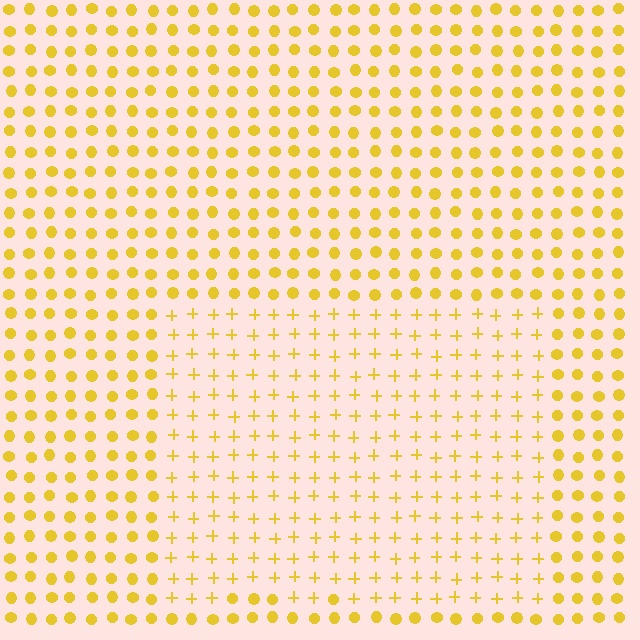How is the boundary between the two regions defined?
The boundary is defined by a change in element shape: plus signs inside vs. circles outside. All elements share the same color and spacing.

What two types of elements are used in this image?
The image uses plus signs inside the rectangle region and circles outside it.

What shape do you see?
I see a rectangle.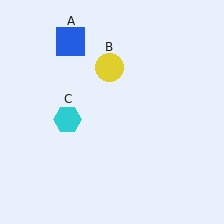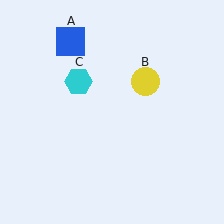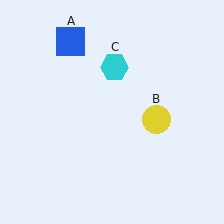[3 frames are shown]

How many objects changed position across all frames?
2 objects changed position: yellow circle (object B), cyan hexagon (object C).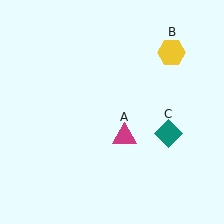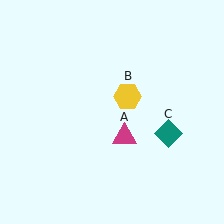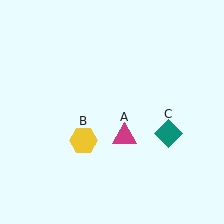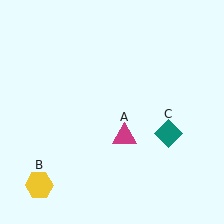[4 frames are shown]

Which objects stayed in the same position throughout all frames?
Magenta triangle (object A) and teal diamond (object C) remained stationary.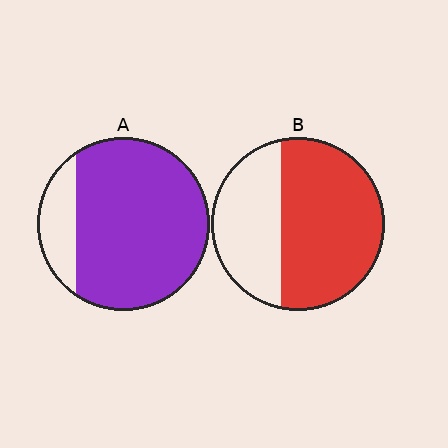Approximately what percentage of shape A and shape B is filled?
A is approximately 85% and B is approximately 60%.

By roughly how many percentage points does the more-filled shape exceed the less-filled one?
By roughly 20 percentage points (A over B).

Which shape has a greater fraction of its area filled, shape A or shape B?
Shape A.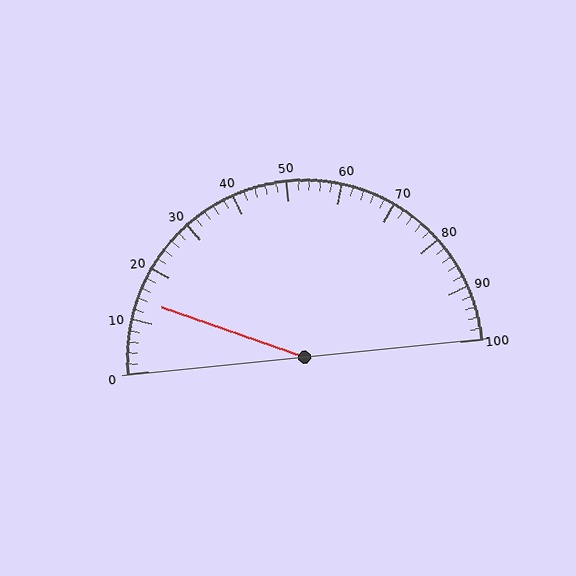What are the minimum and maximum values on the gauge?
The gauge ranges from 0 to 100.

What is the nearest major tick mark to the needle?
The nearest major tick mark is 10.